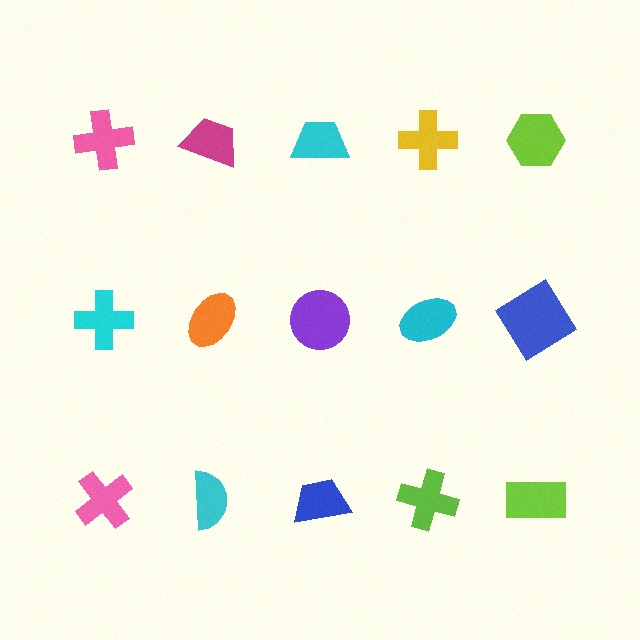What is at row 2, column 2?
An orange ellipse.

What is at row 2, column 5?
A blue diamond.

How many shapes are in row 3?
5 shapes.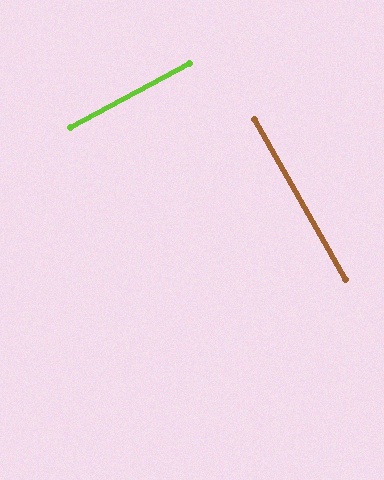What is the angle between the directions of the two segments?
Approximately 89 degrees.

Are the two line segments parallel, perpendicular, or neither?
Perpendicular — they meet at approximately 89°.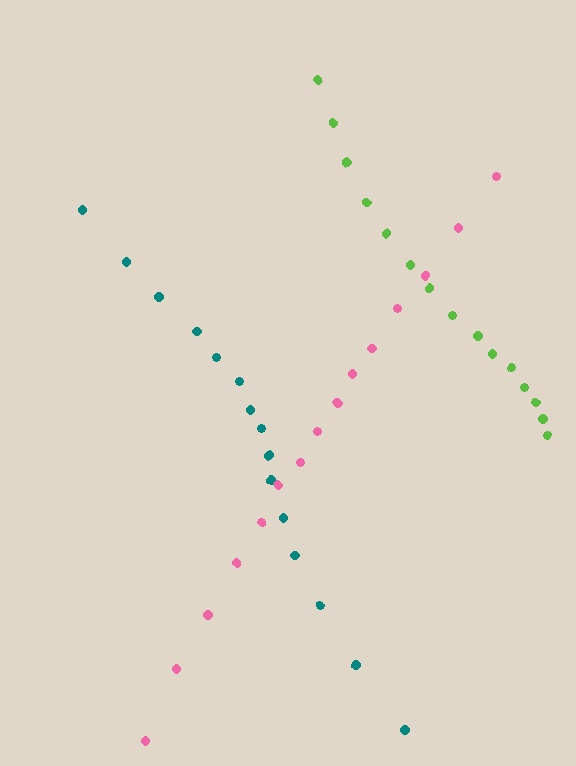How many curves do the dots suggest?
There are 3 distinct paths.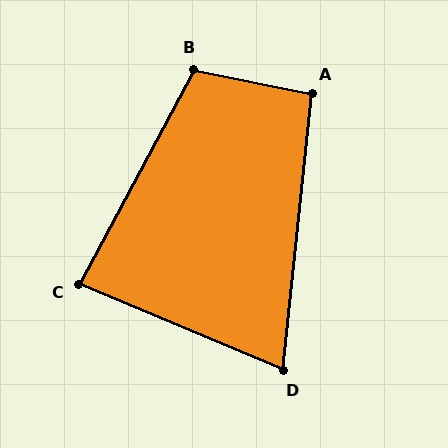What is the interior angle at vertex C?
Approximately 85 degrees (acute).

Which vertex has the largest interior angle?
B, at approximately 107 degrees.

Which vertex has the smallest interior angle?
D, at approximately 73 degrees.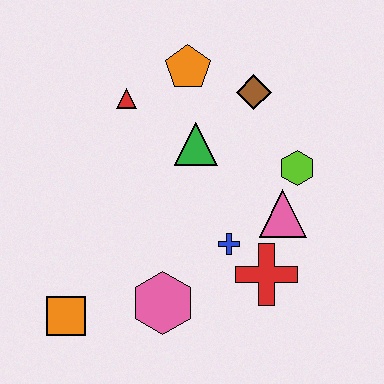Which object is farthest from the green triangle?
The orange square is farthest from the green triangle.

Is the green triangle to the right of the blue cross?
No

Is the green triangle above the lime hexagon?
Yes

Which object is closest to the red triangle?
The orange pentagon is closest to the red triangle.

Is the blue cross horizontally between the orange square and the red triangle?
No